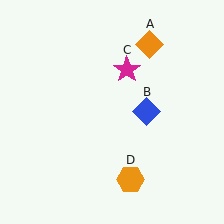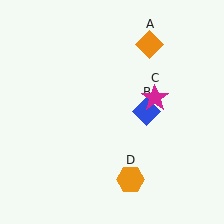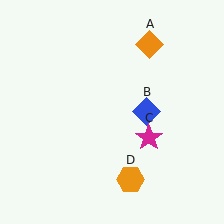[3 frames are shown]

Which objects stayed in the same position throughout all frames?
Orange diamond (object A) and blue diamond (object B) and orange hexagon (object D) remained stationary.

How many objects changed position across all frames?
1 object changed position: magenta star (object C).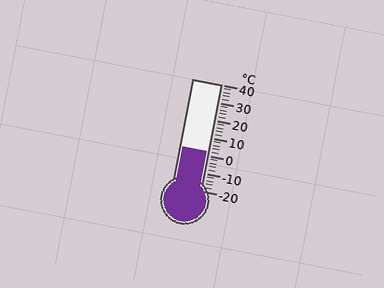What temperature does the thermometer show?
The thermometer shows approximately 2°C.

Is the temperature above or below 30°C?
The temperature is below 30°C.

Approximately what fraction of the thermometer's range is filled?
The thermometer is filled to approximately 35% of its range.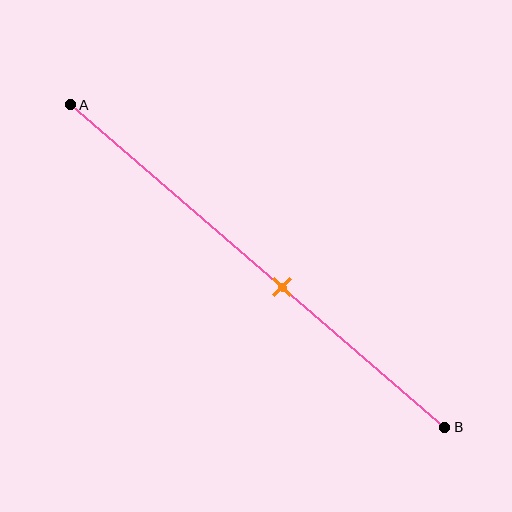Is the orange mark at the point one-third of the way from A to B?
No, the mark is at about 55% from A, not at the 33% one-third point.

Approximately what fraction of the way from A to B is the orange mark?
The orange mark is approximately 55% of the way from A to B.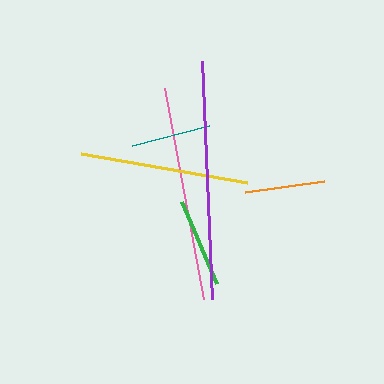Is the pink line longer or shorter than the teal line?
The pink line is longer than the teal line.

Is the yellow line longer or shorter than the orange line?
The yellow line is longer than the orange line.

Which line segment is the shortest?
The teal line is the shortest at approximately 79 pixels.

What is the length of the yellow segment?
The yellow segment is approximately 168 pixels long.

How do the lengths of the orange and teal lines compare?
The orange and teal lines are approximately the same length.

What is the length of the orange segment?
The orange segment is approximately 80 pixels long.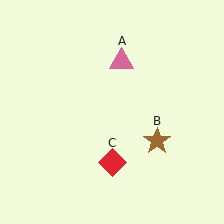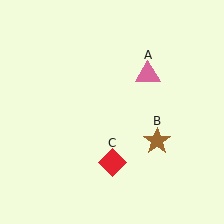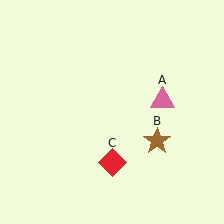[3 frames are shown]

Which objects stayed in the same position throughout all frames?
Brown star (object B) and red diamond (object C) remained stationary.